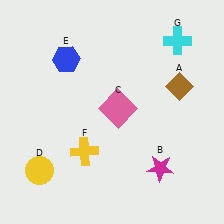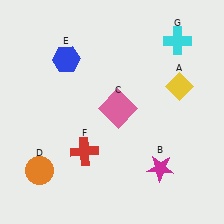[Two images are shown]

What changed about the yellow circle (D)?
In Image 1, D is yellow. In Image 2, it changed to orange.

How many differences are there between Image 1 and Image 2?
There are 3 differences between the two images.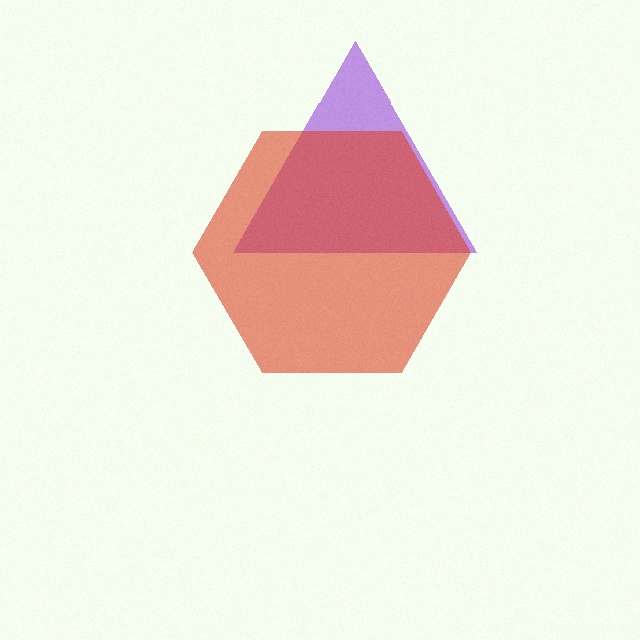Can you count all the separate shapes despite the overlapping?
Yes, there are 2 separate shapes.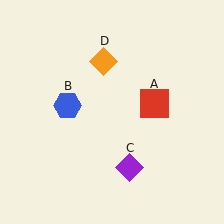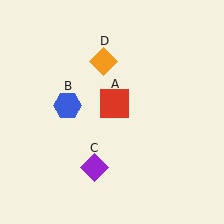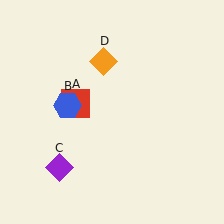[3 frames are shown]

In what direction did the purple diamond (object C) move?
The purple diamond (object C) moved left.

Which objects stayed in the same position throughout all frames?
Blue hexagon (object B) and orange diamond (object D) remained stationary.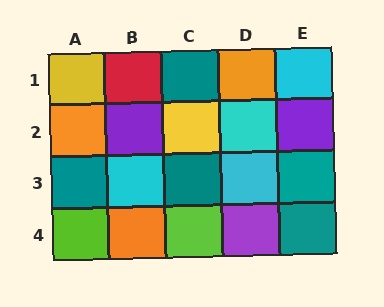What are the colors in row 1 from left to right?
Yellow, red, teal, orange, cyan.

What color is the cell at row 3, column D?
Cyan.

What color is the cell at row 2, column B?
Purple.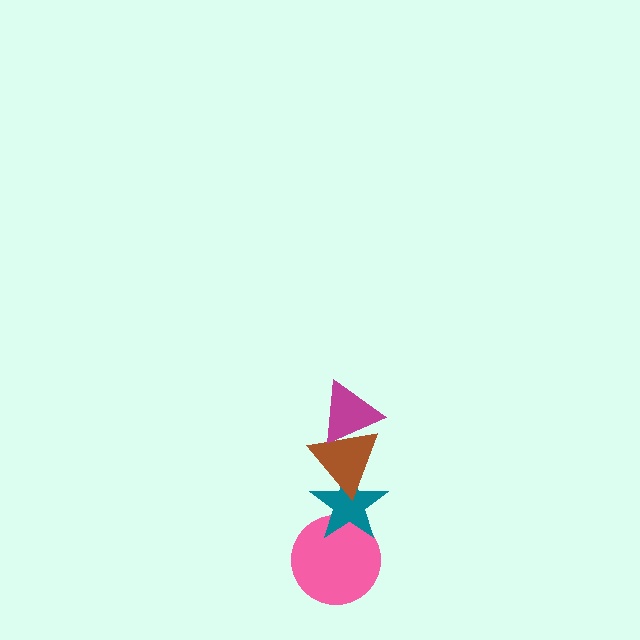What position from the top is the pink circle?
The pink circle is 4th from the top.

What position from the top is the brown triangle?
The brown triangle is 2nd from the top.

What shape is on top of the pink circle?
The teal star is on top of the pink circle.